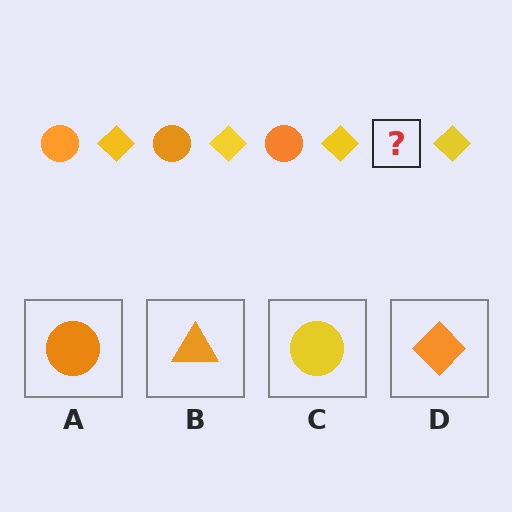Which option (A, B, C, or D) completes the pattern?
A.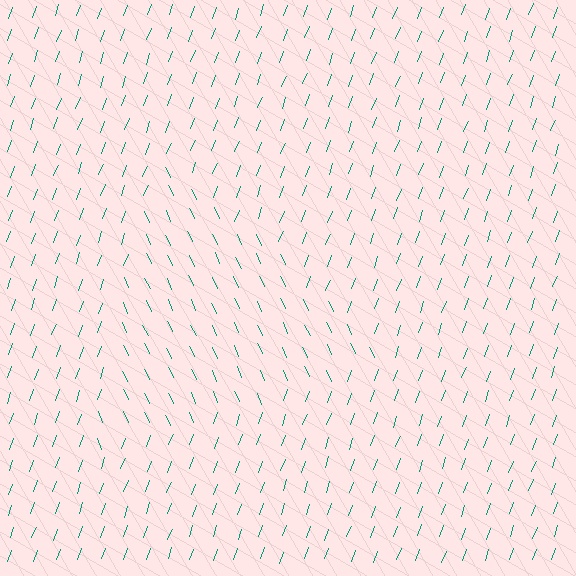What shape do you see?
I see a triangle.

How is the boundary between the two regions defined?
The boundary is defined purely by a change in line orientation (approximately 45 degrees difference). All lines are the same color and thickness.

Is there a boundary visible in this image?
Yes, there is a texture boundary formed by a change in line orientation.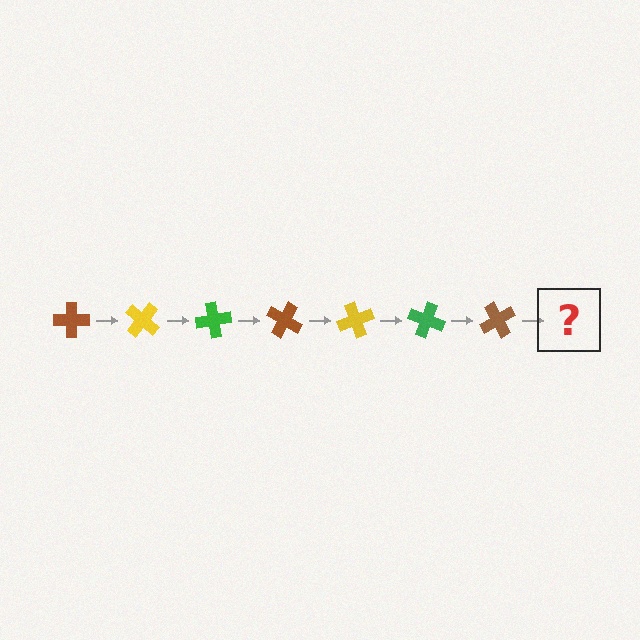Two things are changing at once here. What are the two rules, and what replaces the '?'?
The two rules are that it rotates 40 degrees each step and the color cycles through brown, yellow, and green. The '?' should be a yellow cross, rotated 280 degrees from the start.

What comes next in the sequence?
The next element should be a yellow cross, rotated 280 degrees from the start.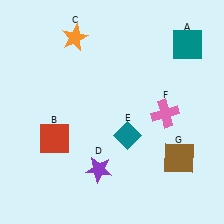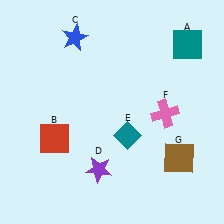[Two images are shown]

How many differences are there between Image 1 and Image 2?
There is 1 difference between the two images.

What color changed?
The star (C) changed from orange in Image 1 to blue in Image 2.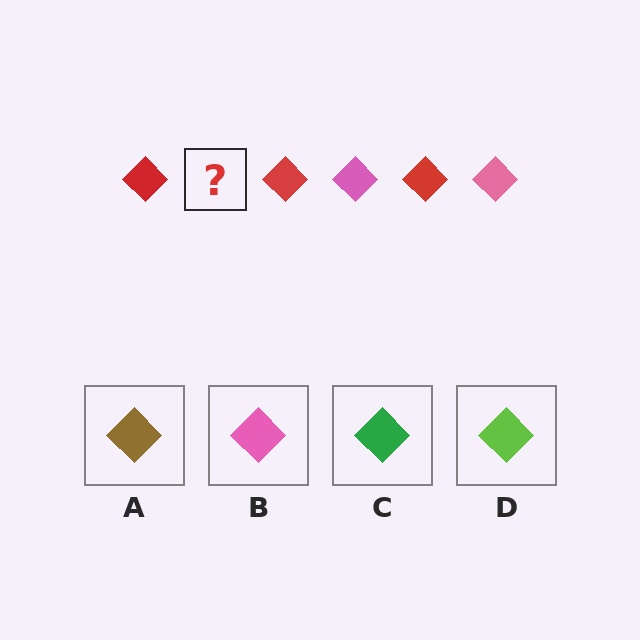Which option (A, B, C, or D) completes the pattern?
B.